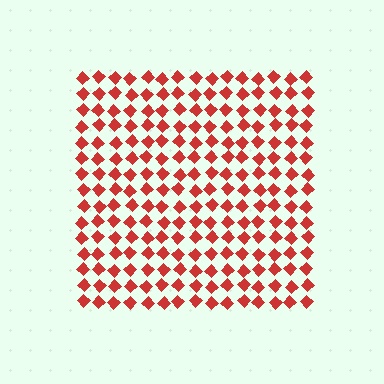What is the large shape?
The large shape is a square.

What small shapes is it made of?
It is made of small diamonds.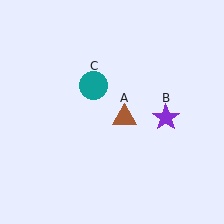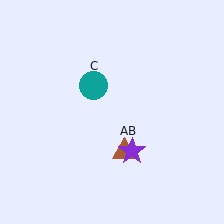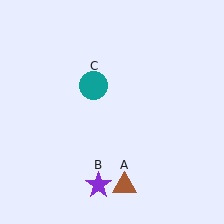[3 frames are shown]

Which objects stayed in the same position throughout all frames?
Teal circle (object C) remained stationary.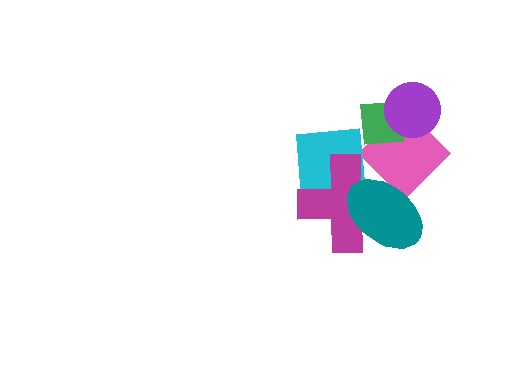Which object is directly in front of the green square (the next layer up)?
The cyan square is directly in front of the green square.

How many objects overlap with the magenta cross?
3 objects overlap with the magenta cross.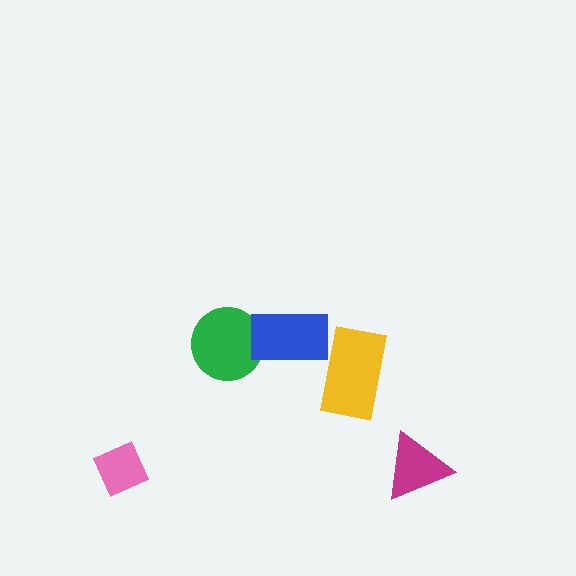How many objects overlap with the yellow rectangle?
0 objects overlap with the yellow rectangle.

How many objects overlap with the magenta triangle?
0 objects overlap with the magenta triangle.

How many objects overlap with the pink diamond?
0 objects overlap with the pink diamond.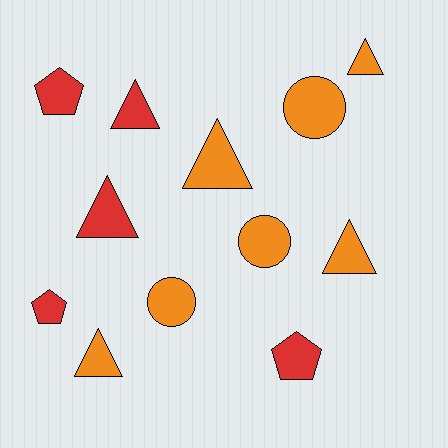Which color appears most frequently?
Orange, with 7 objects.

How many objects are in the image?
There are 12 objects.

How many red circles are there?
There are no red circles.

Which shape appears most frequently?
Triangle, with 6 objects.